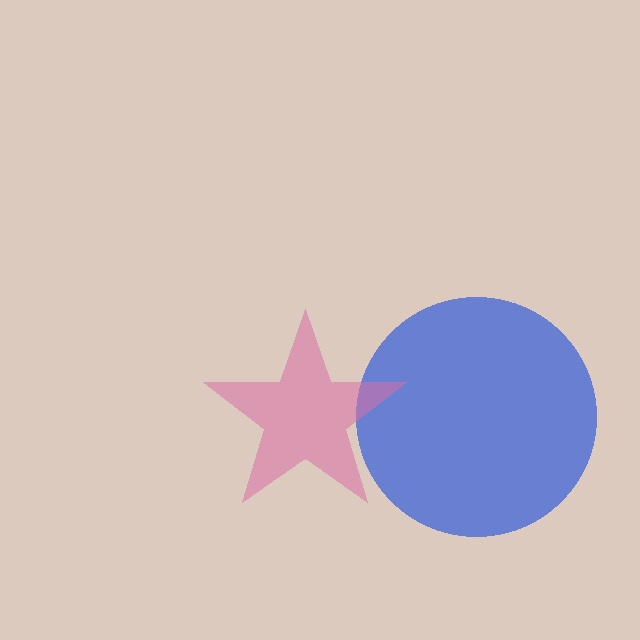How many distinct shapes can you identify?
There are 2 distinct shapes: a blue circle, a pink star.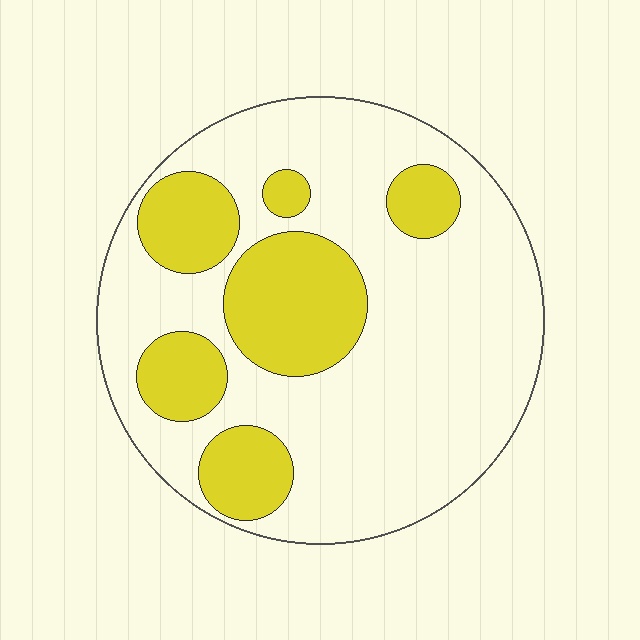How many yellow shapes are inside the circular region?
6.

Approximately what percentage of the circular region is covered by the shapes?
Approximately 30%.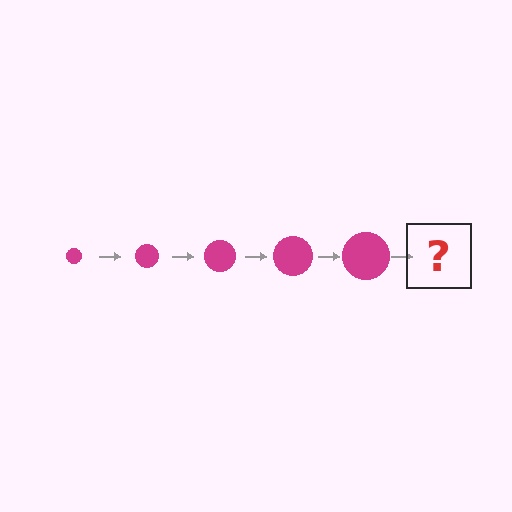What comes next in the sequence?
The next element should be a magenta circle, larger than the previous one.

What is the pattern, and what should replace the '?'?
The pattern is that the circle gets progressively larger each step. The '?' should be a magenta circle, larger than the previous one.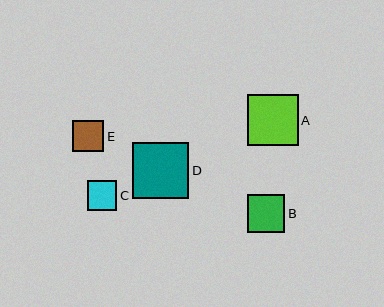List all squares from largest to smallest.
From largest to smallest: D, A, B, E, C.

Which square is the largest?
Square D is the largest with a size of approximately 56 pixels.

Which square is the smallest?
Square C is the smallest with a size of approximately 30 pixels.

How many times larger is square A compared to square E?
Square A is approximately 1.6 times the size of square E.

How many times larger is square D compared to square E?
Square D is approximately 1.8 times the size of square E.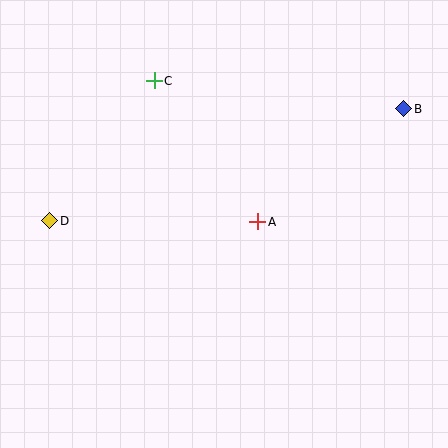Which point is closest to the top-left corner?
Point C is closest to the top-left corner.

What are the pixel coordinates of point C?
Point C is at (154, 81).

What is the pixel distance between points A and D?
The distance between A and D is 208 pixels.